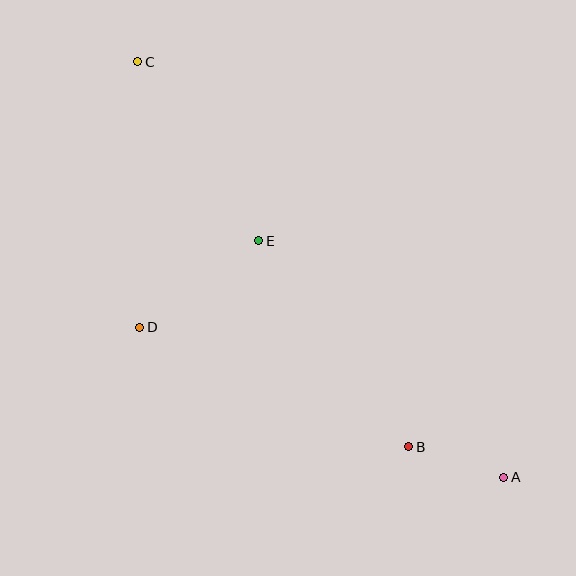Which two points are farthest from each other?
Points A and C are farthest from each other.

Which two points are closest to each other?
Points A and B are closest to each other.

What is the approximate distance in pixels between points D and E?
The distance between D and E is approximately 147 pixels.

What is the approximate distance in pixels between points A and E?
The distance between A and E is approximately 340 pixels.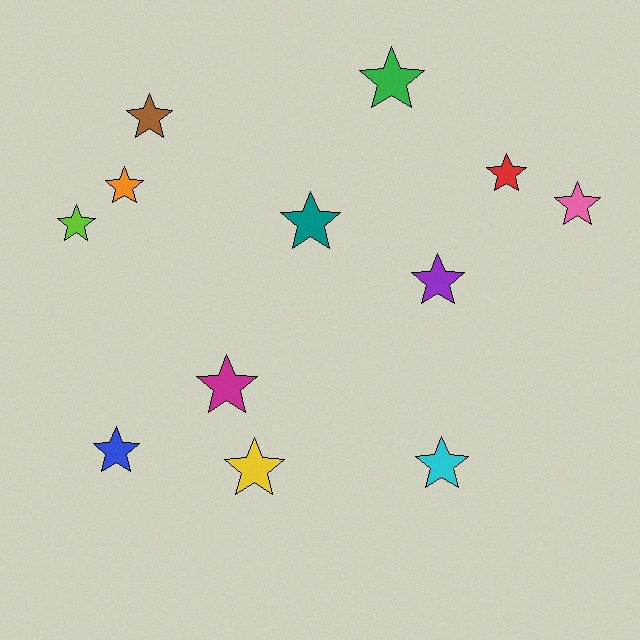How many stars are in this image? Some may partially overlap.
There are 12 stars.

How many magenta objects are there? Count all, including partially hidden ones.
There is 1 magenta object.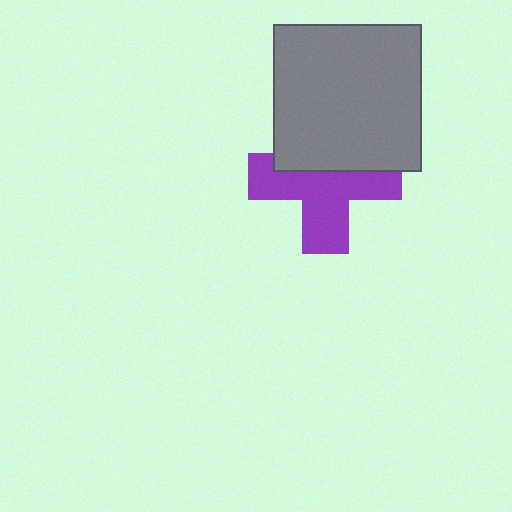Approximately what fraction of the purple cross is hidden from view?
Roughly 40% of the purple cross is hidden behind the gray square.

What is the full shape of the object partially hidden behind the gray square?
The partially hidden object is a purple cross.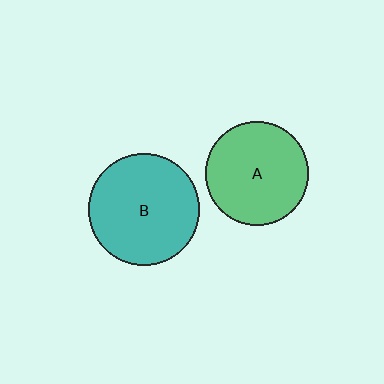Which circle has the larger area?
Circle B (teal).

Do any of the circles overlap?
No, none of the circles overlap.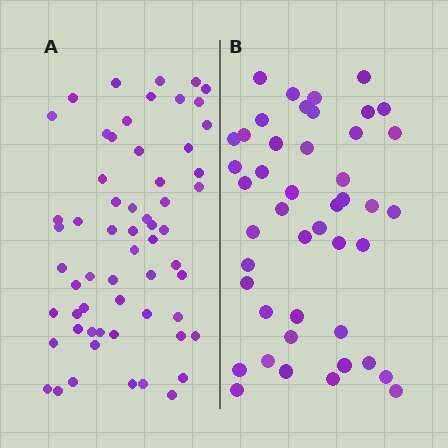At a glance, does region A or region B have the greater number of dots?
Region A (the left region) has more dots.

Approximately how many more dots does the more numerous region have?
Region A has approximately 15 more dots than region B.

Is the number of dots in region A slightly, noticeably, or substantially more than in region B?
Region A has noticeably more, but not dramatically so. The ratio is roughly 1.3 to 1.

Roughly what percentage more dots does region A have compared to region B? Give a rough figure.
About 35% more.